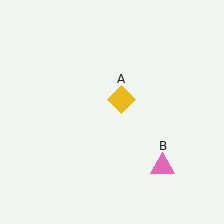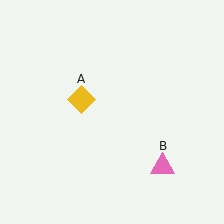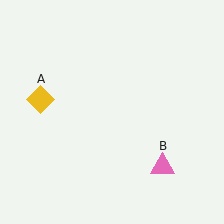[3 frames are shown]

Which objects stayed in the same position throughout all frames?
Pink triangle (object B) remained stationary.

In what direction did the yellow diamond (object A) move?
The yellow diamond (object A) moved left.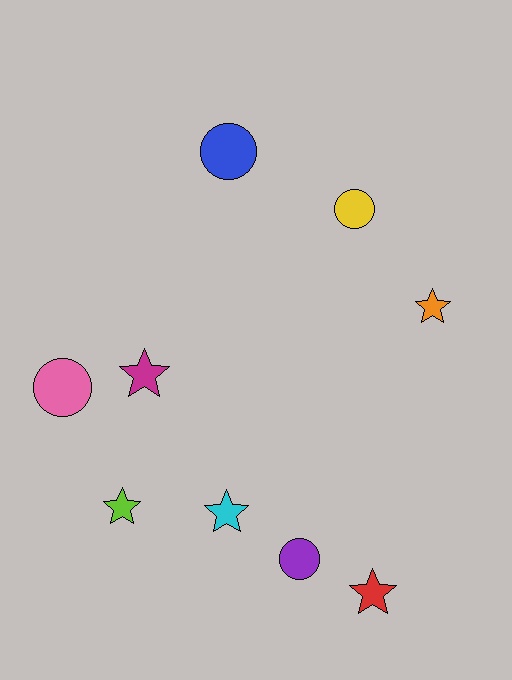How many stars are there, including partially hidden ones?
There are 5 stars.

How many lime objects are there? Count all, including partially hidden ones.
There is 1 lime object.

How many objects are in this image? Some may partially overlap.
There are 9 objects.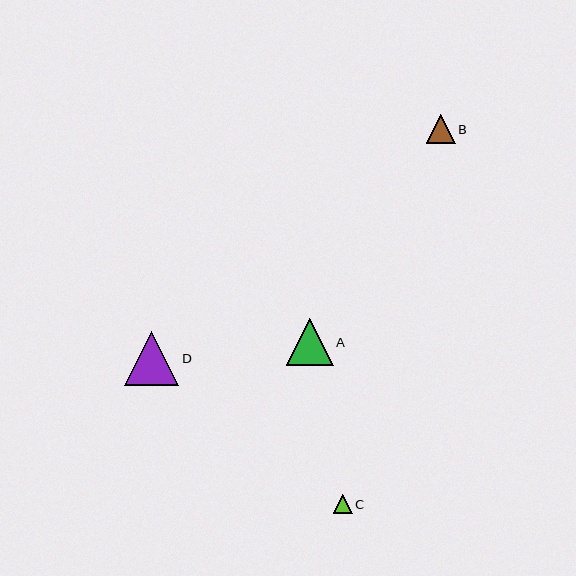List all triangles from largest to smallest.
From largest to smallest: D, A, B, C.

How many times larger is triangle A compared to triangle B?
Triangle A is approximately 1.6 times the size of triangle B.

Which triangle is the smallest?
Triangle C is the smallest with a size of approximately 19 pixels.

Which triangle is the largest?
Triangle D is the largest with a size of approximately 55 pixels.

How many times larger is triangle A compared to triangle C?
Triangle A is approximately 2.5 times the size of triangle C.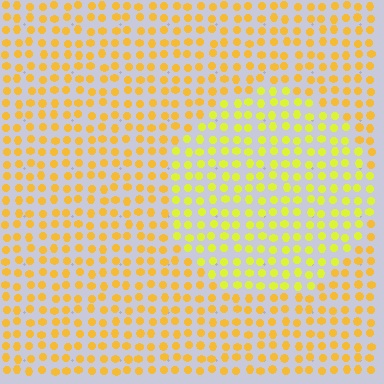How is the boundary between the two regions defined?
The boundary is defined purely by a slight shift in hue (about 26 degrees). Spacing, size, and orientation are identical on both sides.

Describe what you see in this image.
The image is filled with small yellow elements in a uniform arrangement. A circle-shaped region is visible where the elements are tinted to a slightly different hue, forming a subtle color boundary.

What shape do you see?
I see a circle.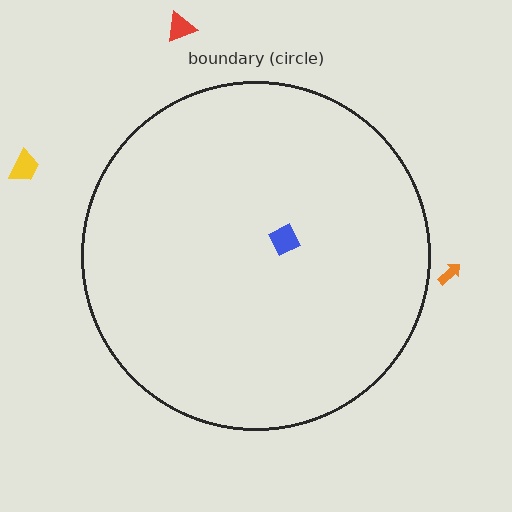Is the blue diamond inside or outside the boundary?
Inside.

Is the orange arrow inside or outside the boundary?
Outside.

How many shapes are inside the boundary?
1 inside, 3 outside.